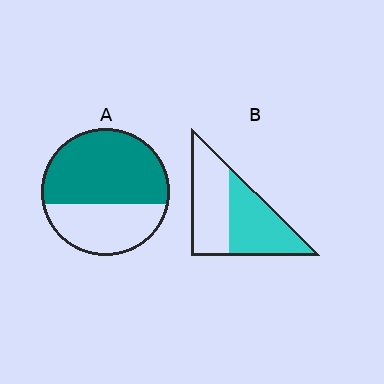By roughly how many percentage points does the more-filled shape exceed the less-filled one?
By roughly 10 percentage points (A over B).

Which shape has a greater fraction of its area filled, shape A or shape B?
Shape A.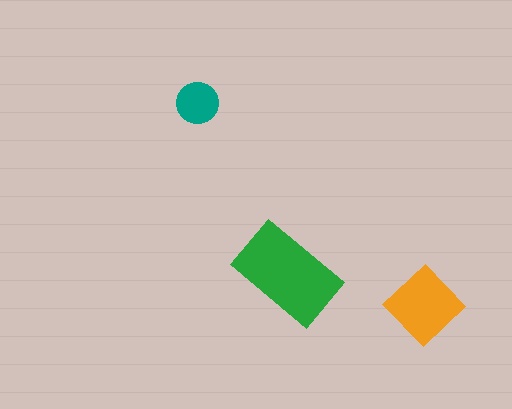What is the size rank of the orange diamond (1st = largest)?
2nd.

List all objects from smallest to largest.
The teal circle, the orange diamond, the green rectangle.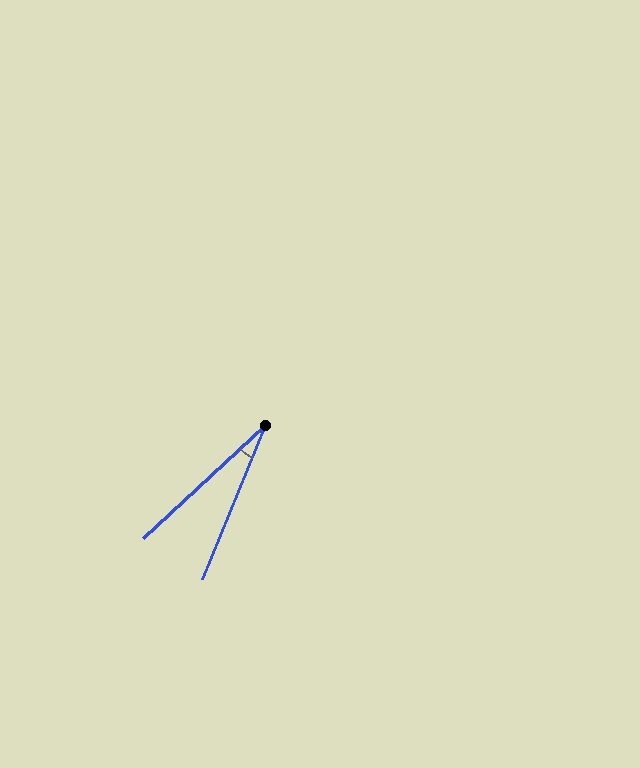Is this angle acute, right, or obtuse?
It is acute.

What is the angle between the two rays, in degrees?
Approximately 25 degrees.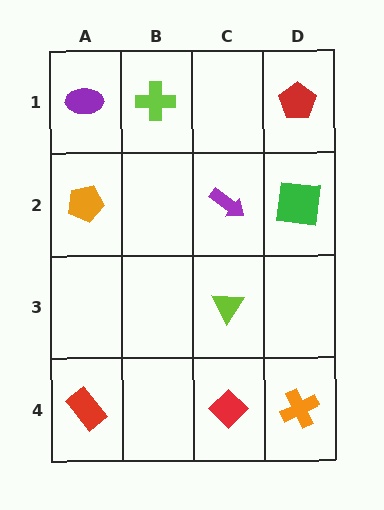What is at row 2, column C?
A purple arrow.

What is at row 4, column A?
A red rectangle.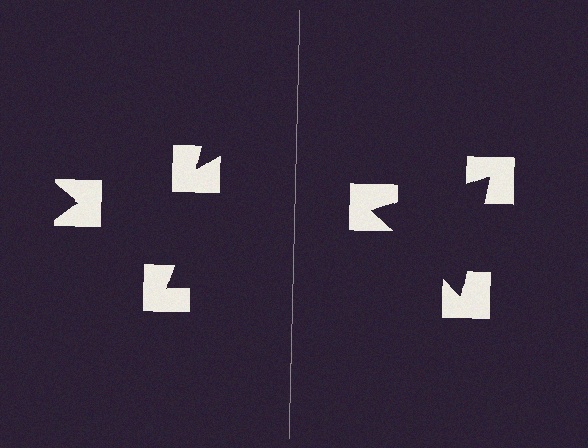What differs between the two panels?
The notched squares are positioned identically on both sides; only the wedge orientations differ. On the right they align to a triangle; on the left they are misaligned.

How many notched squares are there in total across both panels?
6 — 3 on each side.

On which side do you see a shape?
An illusory triangle appears on the right side. On the left side the wedge cuts are rotated, so no coherent shape forms.